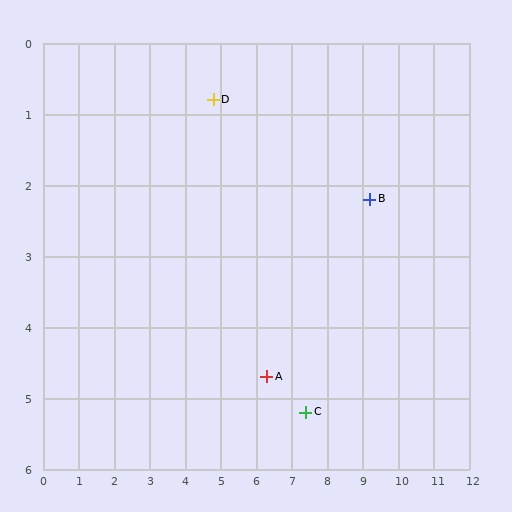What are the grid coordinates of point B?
Point B is at approximately (9.2, 2.2).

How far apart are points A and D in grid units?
Points A and D are about 4.2 grid units apart.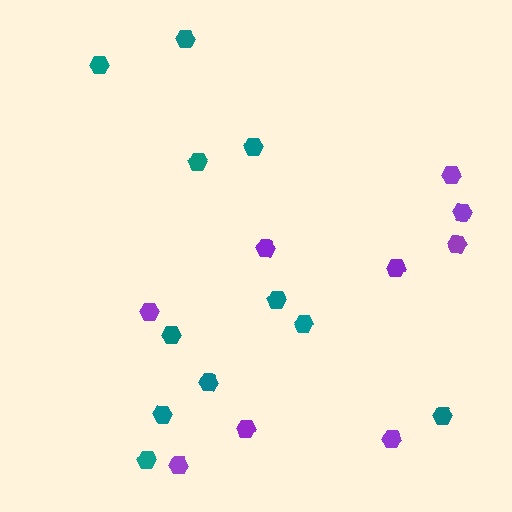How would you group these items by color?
There are 2 groups: one group of teal hexagons (11) and one group of purple hexagons (9).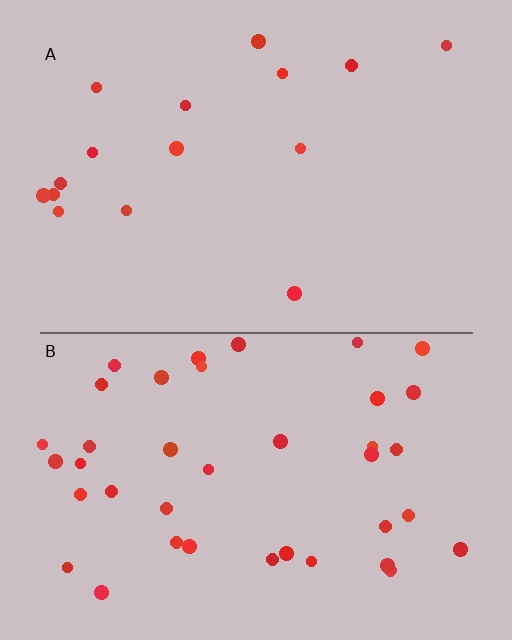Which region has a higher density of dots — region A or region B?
B (the bottom).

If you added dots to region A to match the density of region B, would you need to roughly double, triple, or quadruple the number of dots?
Approximately triple.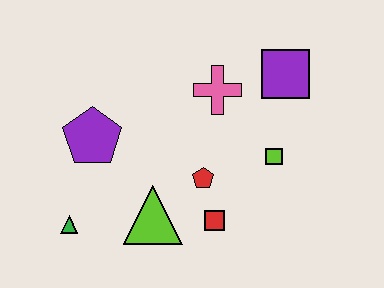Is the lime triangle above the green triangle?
Yes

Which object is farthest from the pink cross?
The green triangle is farthest from the pink cross.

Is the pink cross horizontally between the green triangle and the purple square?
Yes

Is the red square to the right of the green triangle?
Yes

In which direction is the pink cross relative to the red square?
The pink cross is above the red square.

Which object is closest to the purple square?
The pink cross is closest to the purple square.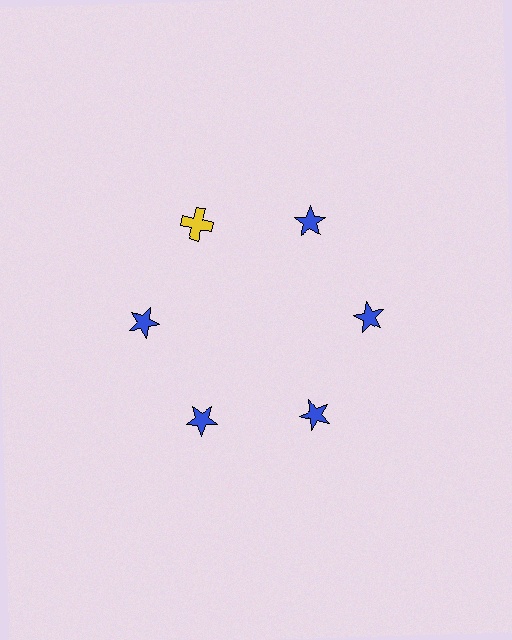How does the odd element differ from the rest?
It differs in both color (yellow instead of blue) and shape (cross instead of star).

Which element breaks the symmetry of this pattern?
The yellow cross at roughly the 11 o'clock position breaks the symmetry. All other shapes are blue stars.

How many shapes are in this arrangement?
There are 6 shapes arranged in a ring pattern.